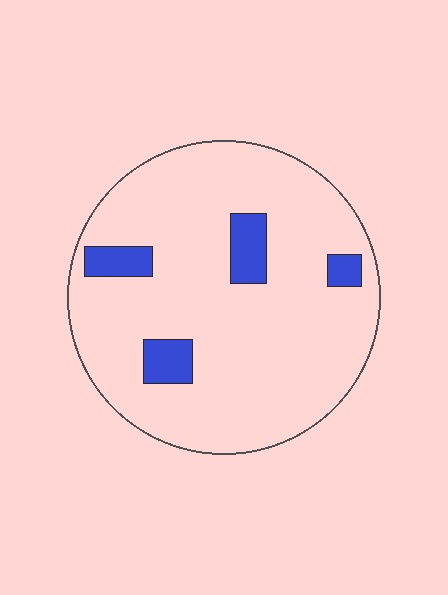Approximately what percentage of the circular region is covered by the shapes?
Approximately 10%.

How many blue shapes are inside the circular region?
4.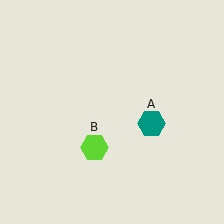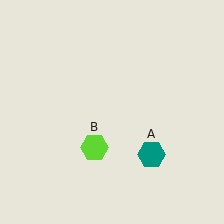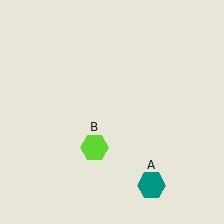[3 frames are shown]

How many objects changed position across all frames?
1 object changed position: teal hexagon (object A).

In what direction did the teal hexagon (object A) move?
The teal hexagon (object A) moved down.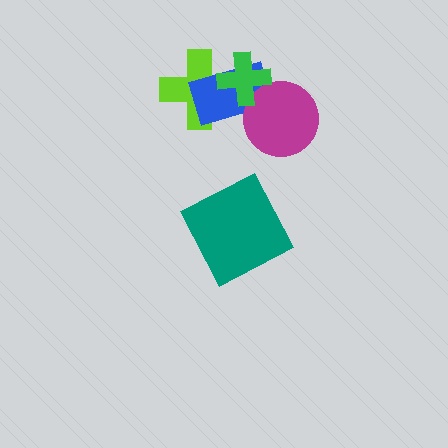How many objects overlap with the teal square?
0 objects overlap with the teal square.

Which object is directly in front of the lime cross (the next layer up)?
The blue rectangle is directly in front of the lime cross.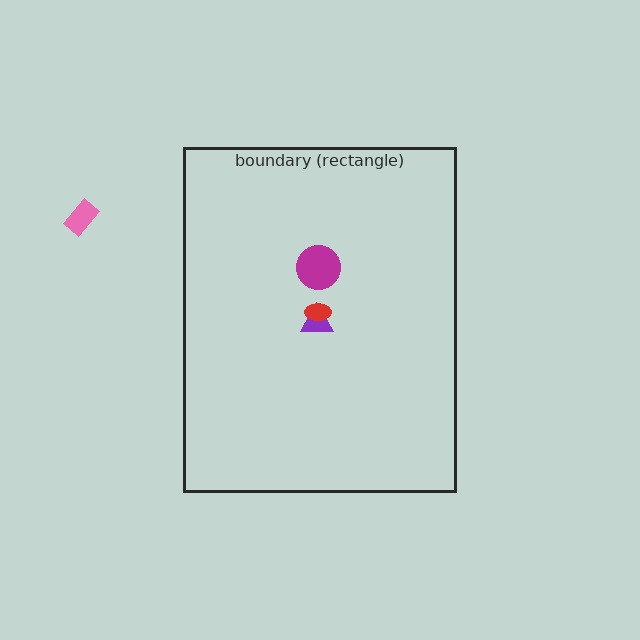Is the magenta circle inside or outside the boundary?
Inside.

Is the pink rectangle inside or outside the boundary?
Outside.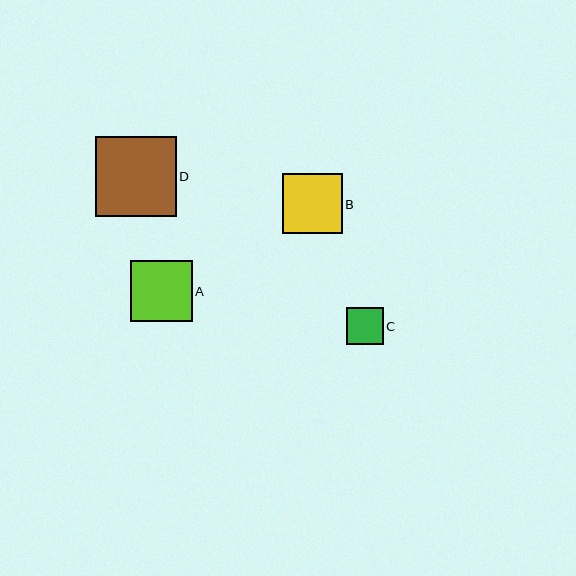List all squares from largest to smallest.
From largest to smallest: D, A, B, C.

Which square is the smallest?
Square C is the smallest with a size of approximately 37 pixels.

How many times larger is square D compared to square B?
Square D is approximately 1.3 times the size of square B.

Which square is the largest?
Square D is the largest with a size of approximately 81 pixels.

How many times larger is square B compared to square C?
Square B is approximately 1.6 times the size of square C.